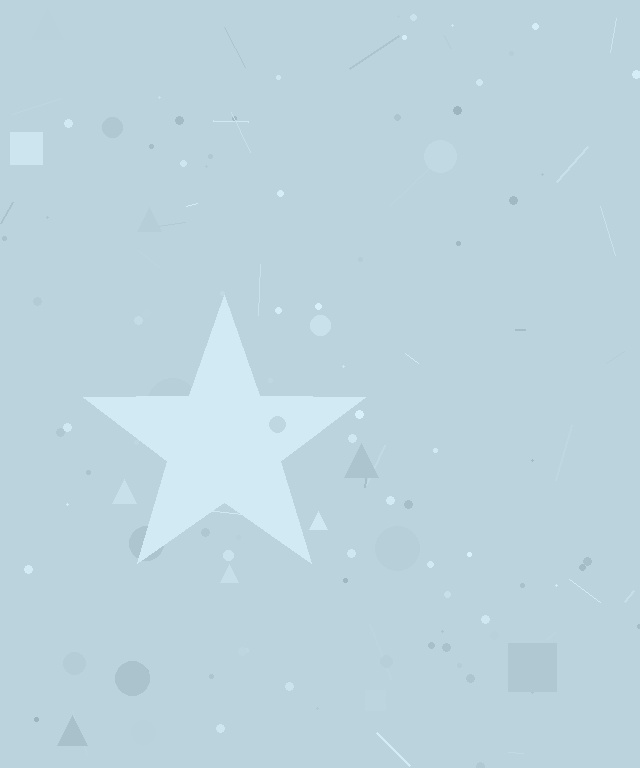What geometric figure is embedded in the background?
A star is embedded in the background.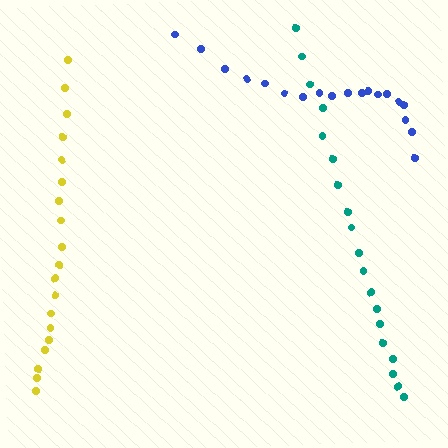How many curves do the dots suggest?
There are 3 distinct paths.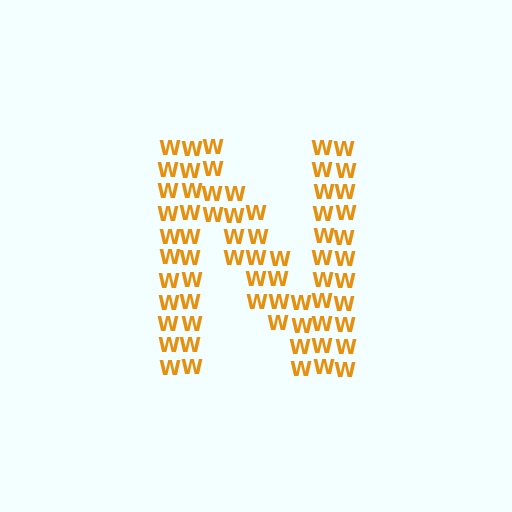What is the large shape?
The large shape is the letter N.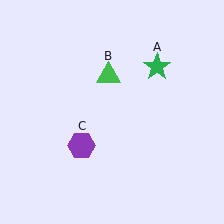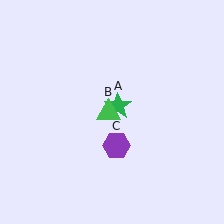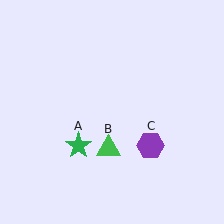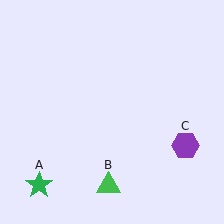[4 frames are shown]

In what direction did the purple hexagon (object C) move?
The purple hexagon (object C) moved right.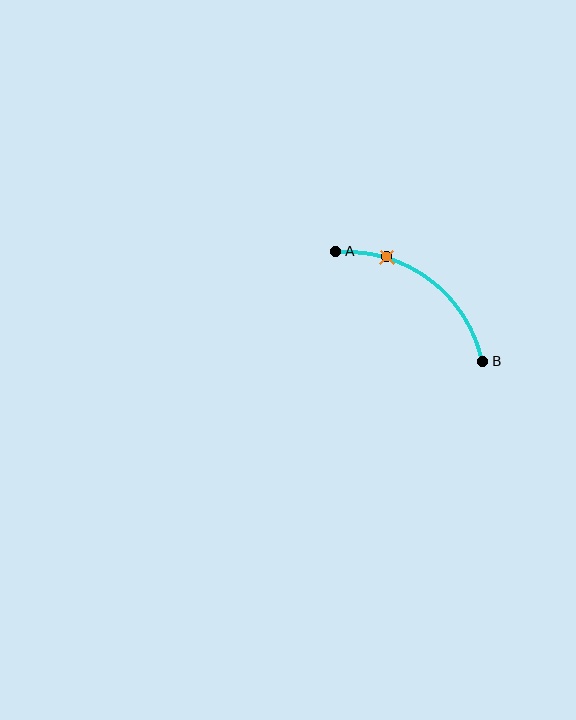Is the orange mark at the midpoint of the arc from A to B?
No. The orange mark lies on the arc but is closer to endpoint A. The arc midpoint would be at the point on the curve equidistant along the arc from both A and B.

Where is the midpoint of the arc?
The arc midpoint is the point on the curve farthest from the straight line joining A and B. It sits above and to the right of that line.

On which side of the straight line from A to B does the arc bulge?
The arc bulges above and to the right of the straight line connecting A and B.